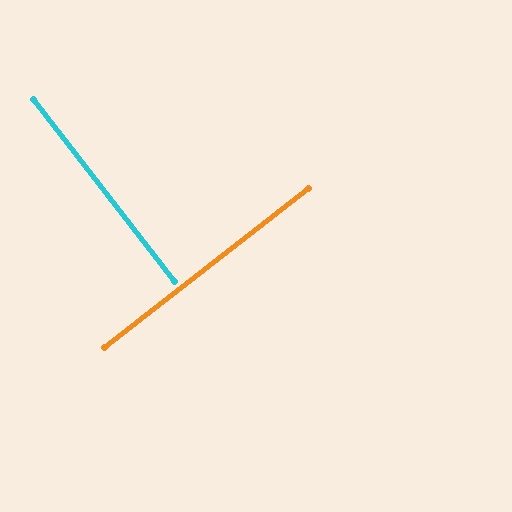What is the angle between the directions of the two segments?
Approximately 90 degrees.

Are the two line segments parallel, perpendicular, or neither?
Perpendicular — they meet at approximately 90°.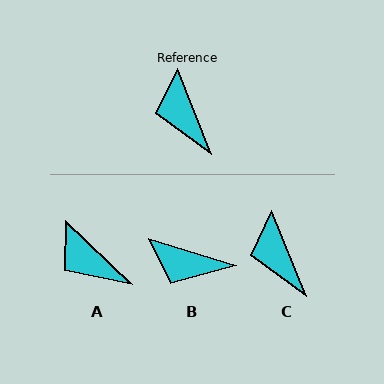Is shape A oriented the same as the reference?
No, it is off by about 25 degrees.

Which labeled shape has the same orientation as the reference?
C.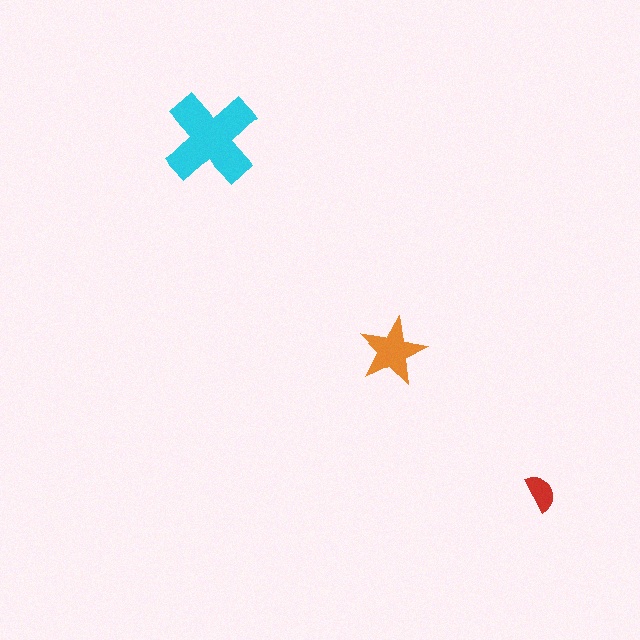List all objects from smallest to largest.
The red semicircle, the orange star, the cyan cross.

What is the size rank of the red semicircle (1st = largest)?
3rd.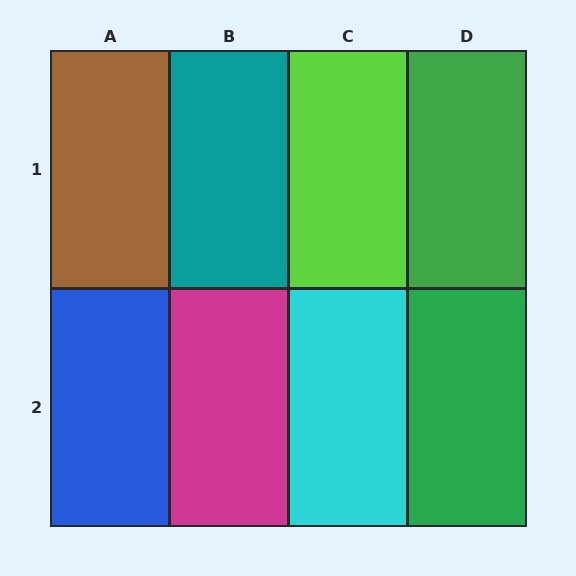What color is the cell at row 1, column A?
Brown.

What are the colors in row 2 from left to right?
Blue, magenta, cyan, green.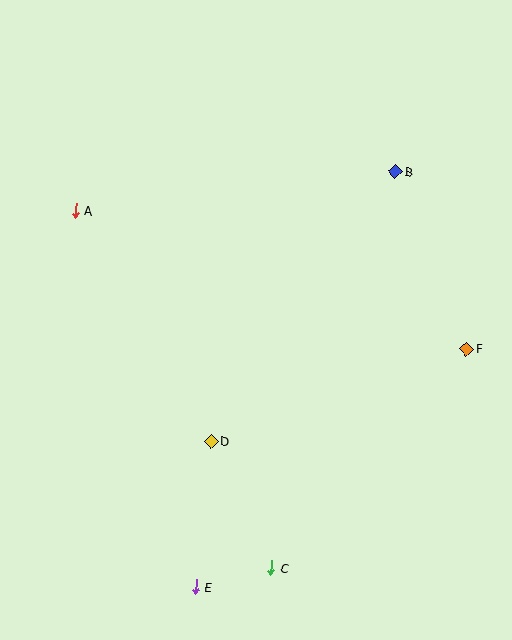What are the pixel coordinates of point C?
Point C is at (271, 568).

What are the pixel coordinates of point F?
Point F is at (467, 349).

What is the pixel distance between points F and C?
The distance between F and C is 293 pixels.